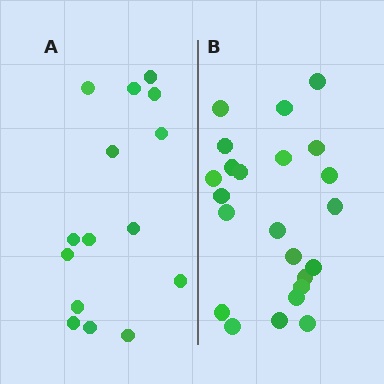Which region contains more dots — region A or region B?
Region B (the right region) has more dots.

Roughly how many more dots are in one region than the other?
Region B has roughly 8 or so more dots than region A.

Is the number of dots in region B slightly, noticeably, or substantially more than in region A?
Region B has substantially more. The ratio is roughly 1.5 to 1.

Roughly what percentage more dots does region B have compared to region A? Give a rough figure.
About 55% more.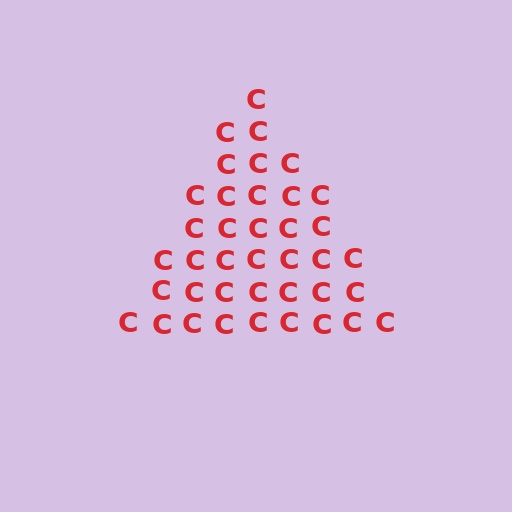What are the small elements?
The small elements are letter C's.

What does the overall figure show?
The overall figure shows a triangle.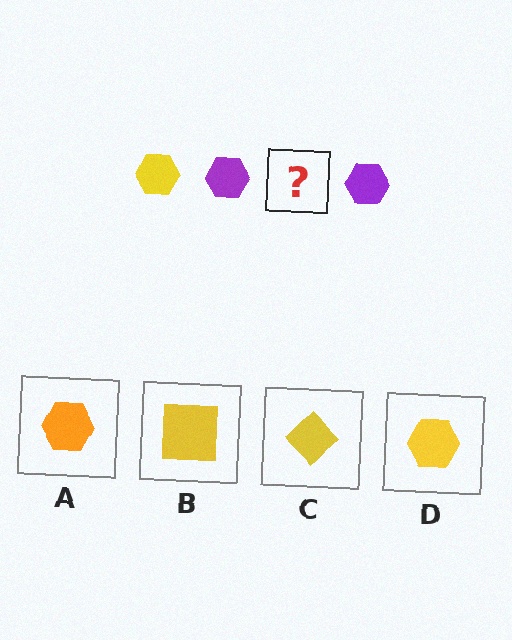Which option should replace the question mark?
Option D.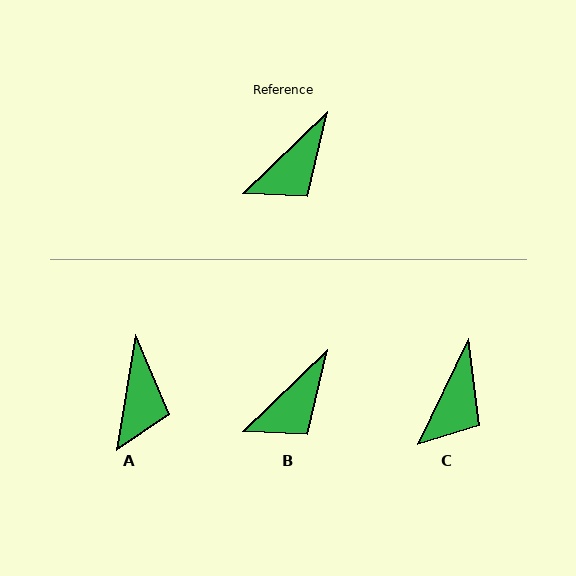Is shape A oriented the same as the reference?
No, it is off by about 37 degrees.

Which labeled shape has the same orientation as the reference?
B.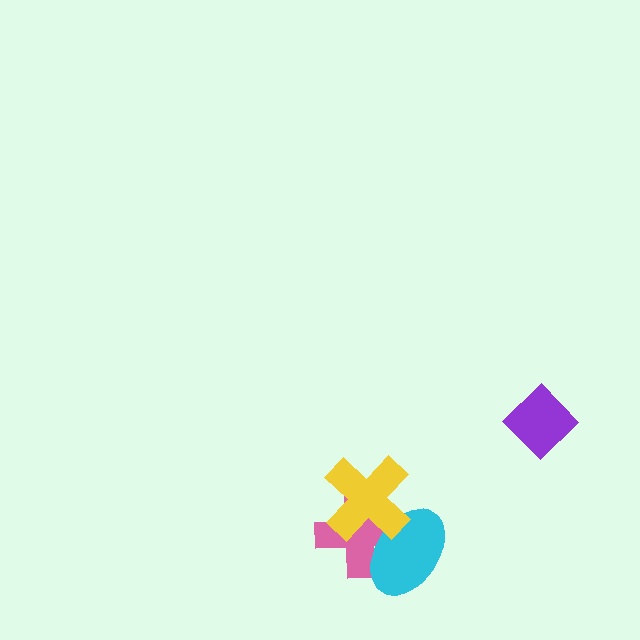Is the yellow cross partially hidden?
No, no other shape covers it.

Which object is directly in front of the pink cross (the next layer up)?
The cyan ellipse is directly in front of the pink cross.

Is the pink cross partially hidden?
Yes, it is partially covered by another shape.